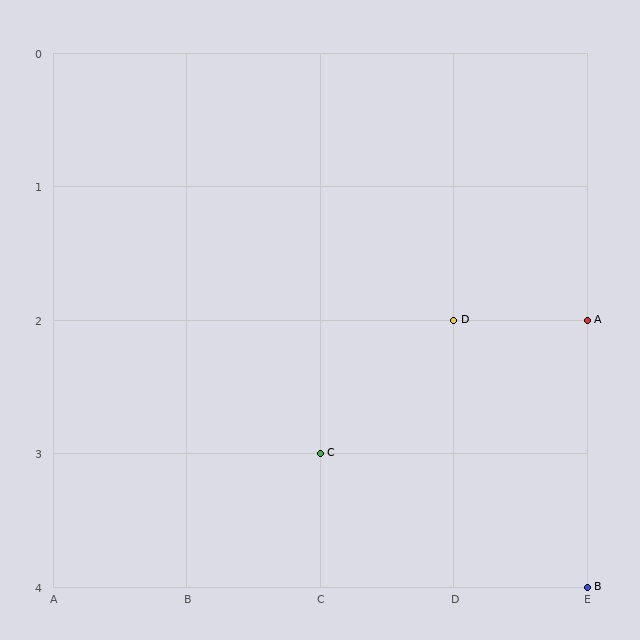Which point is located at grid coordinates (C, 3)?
Point C is at (C, 3).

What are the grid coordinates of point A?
Point A is at grid coordinates (E, 2).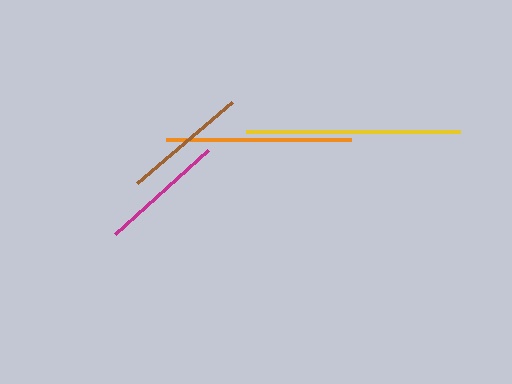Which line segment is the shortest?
The brown line is the shortest at approximately 125 pixels.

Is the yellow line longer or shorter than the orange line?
The yellow line is longer than the orange line.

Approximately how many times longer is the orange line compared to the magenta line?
The orange line is approximately 1.5 times the length of the magenta line.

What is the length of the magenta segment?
The magenta segment is approximately 125 pixels long.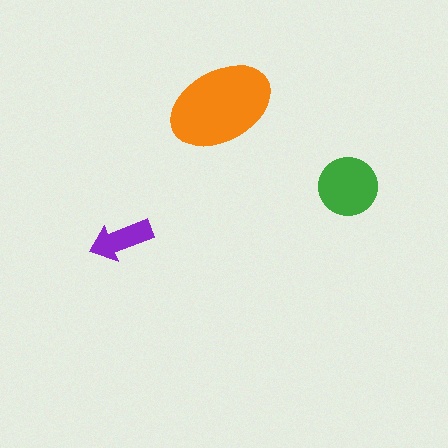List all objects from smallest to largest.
The purple arrow, the green circle, the orange ellipse.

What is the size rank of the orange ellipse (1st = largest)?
1st.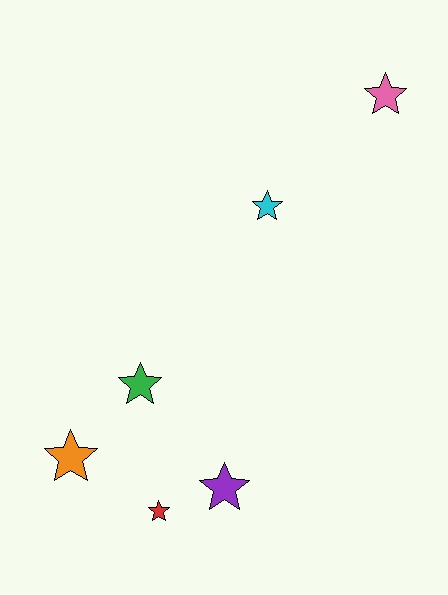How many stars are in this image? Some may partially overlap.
There are 6 stars.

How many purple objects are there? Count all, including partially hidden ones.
There is 1 purple object.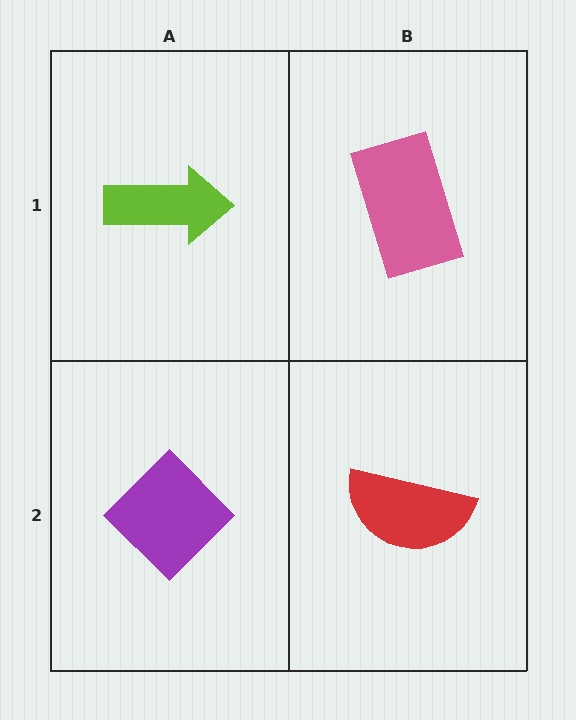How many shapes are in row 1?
2 shapes.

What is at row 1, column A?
A lime arrow.